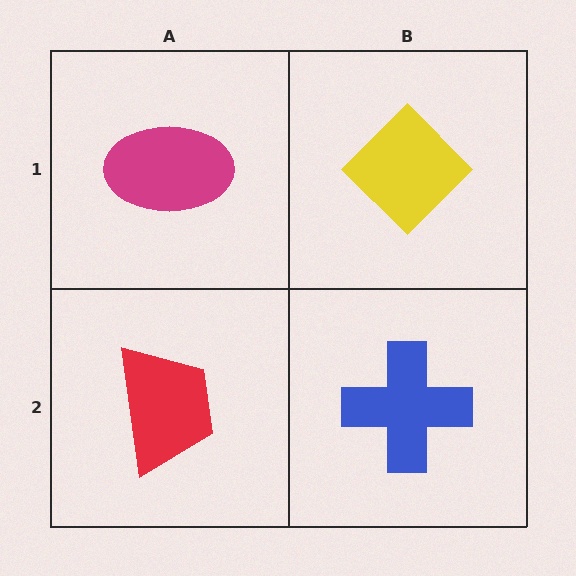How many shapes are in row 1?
2 shapes.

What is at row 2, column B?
A blue cross.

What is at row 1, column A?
A magenta ellipse.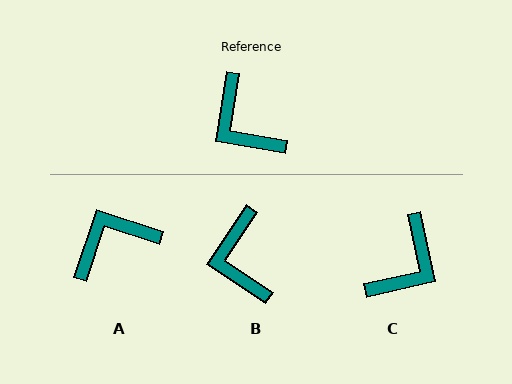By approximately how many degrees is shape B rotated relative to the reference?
Approximately 24 degrees clockwise.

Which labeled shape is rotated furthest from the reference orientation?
C, about 112 degrees away.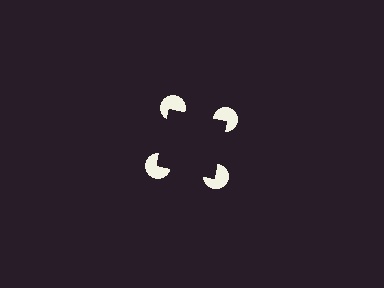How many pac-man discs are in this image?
There are 4 — one at each vertex of the illusory square.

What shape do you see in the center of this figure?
An illusory square — its edges are inferred from the aligned wedge cuts in the pac-man discs, not physically drawn.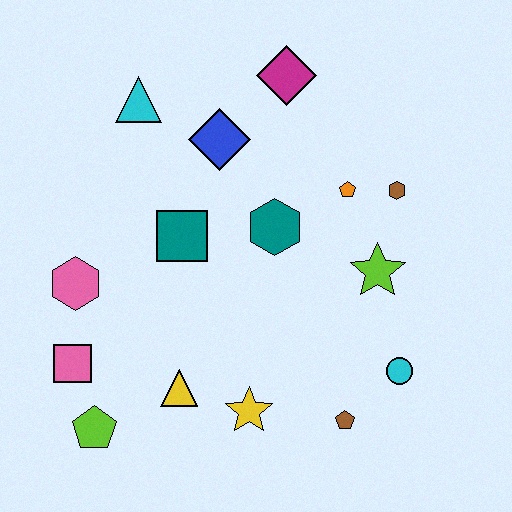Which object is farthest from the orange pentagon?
The lime pentagon is farthest from the orange pentagon.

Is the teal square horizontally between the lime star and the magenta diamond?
No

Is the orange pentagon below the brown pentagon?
No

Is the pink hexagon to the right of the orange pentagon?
No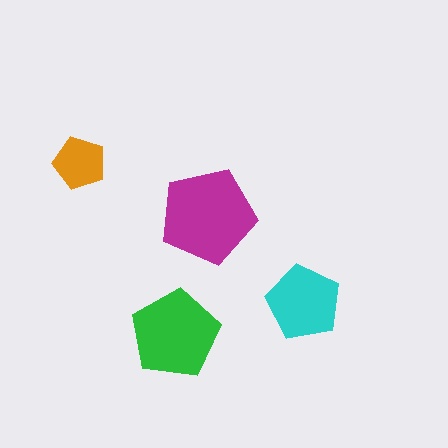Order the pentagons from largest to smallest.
the magenta one, the green one, the cyan one, the orange one.